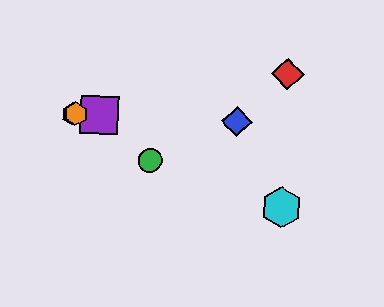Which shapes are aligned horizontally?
The blue diamond, the yellow hexagon, the purple square, the orange hexagon are aligned horizontally.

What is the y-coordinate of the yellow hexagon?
The yellow hexagon is at y≈114.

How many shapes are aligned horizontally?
4 shapes (the blue diamond, the yellow hexagon, the purple square, the orange hexagon) are aligned horizontally.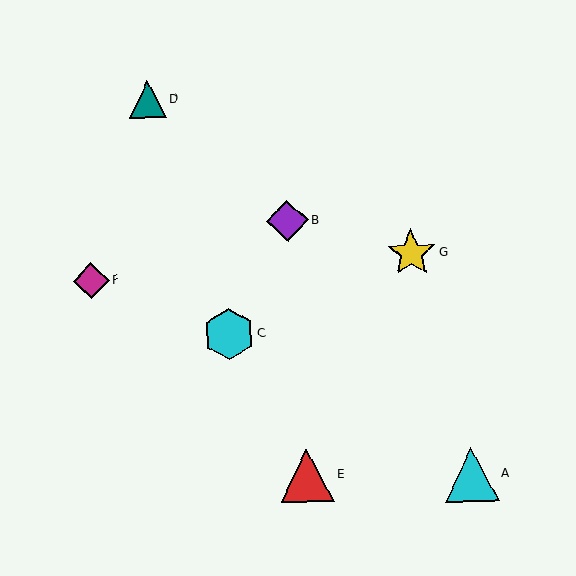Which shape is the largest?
The cyan triangle (labeled A) is the largest.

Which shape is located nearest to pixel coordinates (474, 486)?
The cyan triangle (labeled A) at (471, 475) is nearest to that location.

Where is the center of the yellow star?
The center of the yellow star is at (411, 253).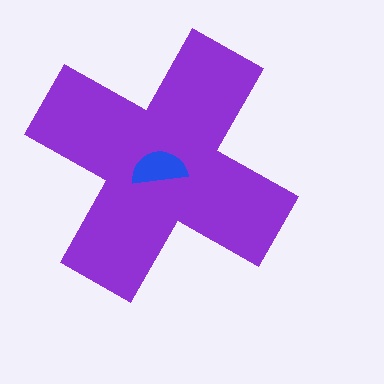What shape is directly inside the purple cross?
The blue semicircle.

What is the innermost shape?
The blue semicircle.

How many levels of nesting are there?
2.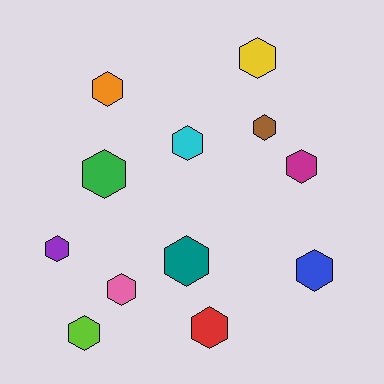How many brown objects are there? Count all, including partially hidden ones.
There is 1 brown object.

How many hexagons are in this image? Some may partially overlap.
There are 12 hexagons.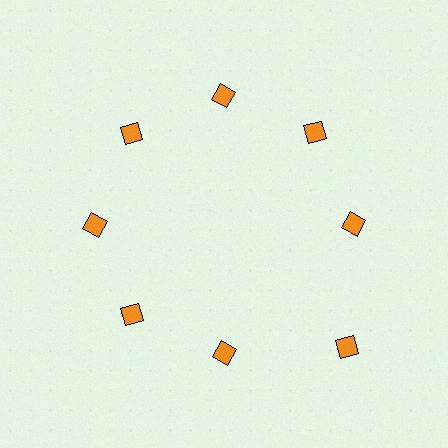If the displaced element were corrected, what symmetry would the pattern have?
It would have 8-fold rotational symmetry — the pattern would map onto itself every 45 degrees.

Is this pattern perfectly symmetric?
No. The 8 orange diamonds are arranged in a ring, but one element near the 4 o'clock position is pushed outward from the center, breaking the 8-fold rotational symmetry.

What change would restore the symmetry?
The symmetry would be restored by moving it inward, back onto the ring so that all 8 diamonds sit at equal angles and equal distance from the center.